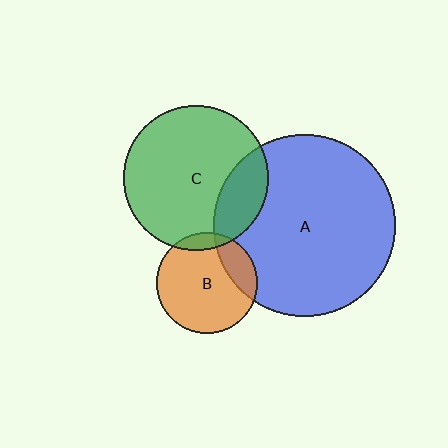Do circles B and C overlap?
Yes.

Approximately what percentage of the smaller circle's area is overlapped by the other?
Approximately 10%.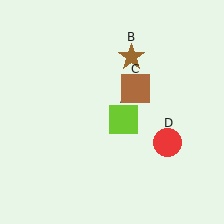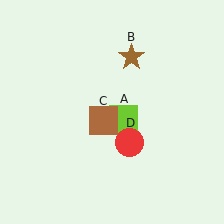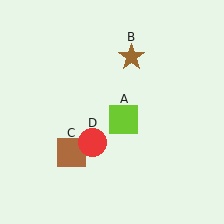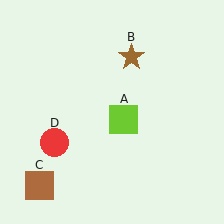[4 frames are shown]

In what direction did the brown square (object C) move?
The brown square (object C) moved down and to the left.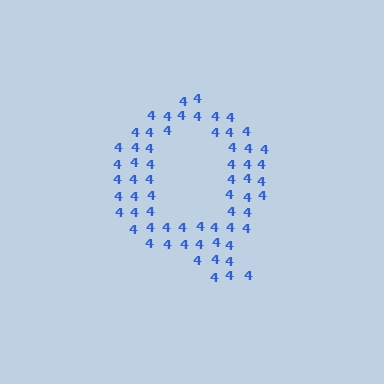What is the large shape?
The large shape is the letter Q.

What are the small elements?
The small elements are digit 4's.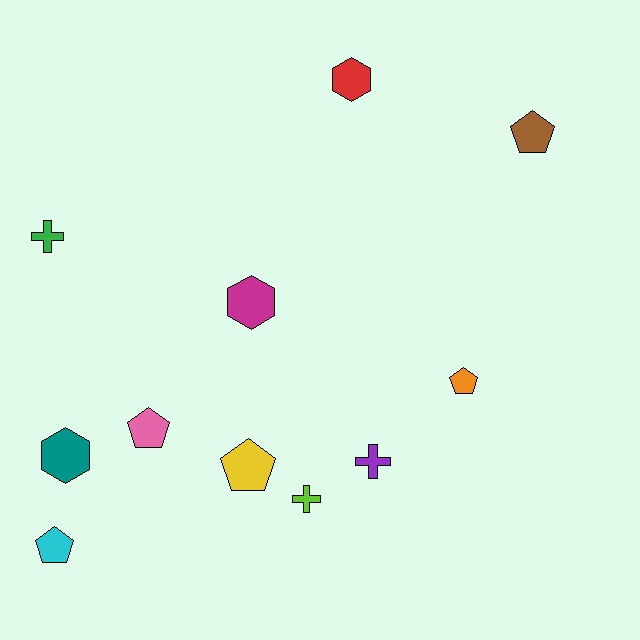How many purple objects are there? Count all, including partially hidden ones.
There is 1 purple object.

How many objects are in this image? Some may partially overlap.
There are 11 objects.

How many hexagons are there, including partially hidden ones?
There are 3 hexagons.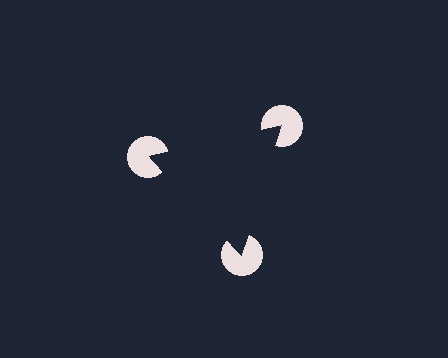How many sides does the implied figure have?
3 sides.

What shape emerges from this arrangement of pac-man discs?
An illusory triangle — its edges are inferred from the aligned wedge cuts in the pac-man discs, not physically drawn.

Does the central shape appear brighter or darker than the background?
It typically appears slightly darker than the background, even though no actual brightness change is drawn.